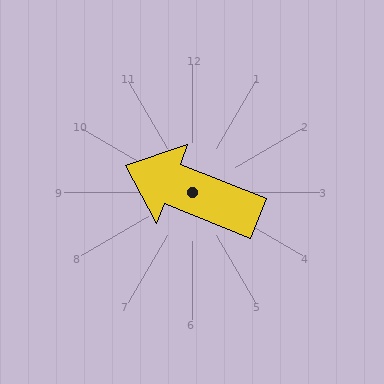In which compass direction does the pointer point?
West.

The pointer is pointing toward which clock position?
Roughly 10 o'clock.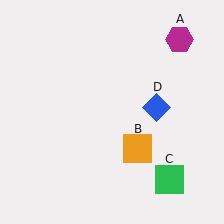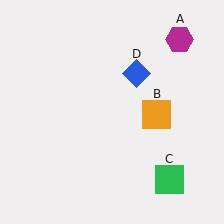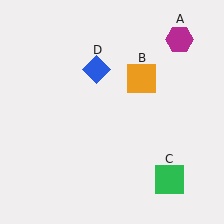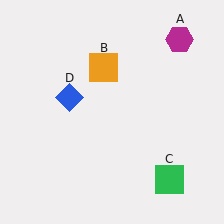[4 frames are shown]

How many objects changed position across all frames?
2 objects changed position: orange square (object B), blue diamond (object D).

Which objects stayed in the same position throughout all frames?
Magenta hexagon (object A) and green square (object C) remained stationary.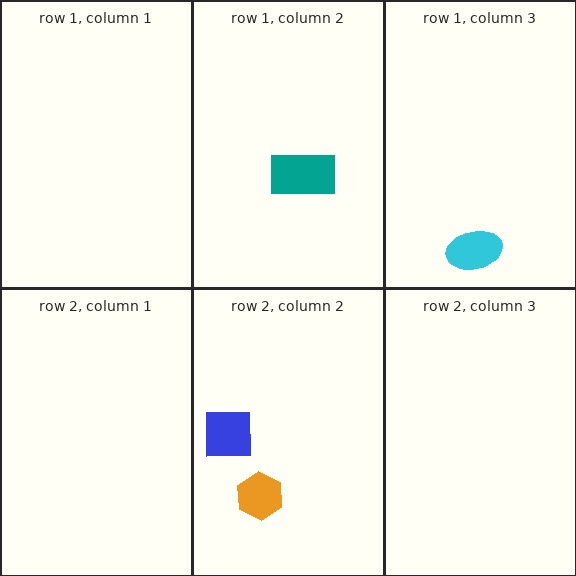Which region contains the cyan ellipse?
The row 1, column 3 region.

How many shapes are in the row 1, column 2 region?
1.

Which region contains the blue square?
The row 2, column 2 region.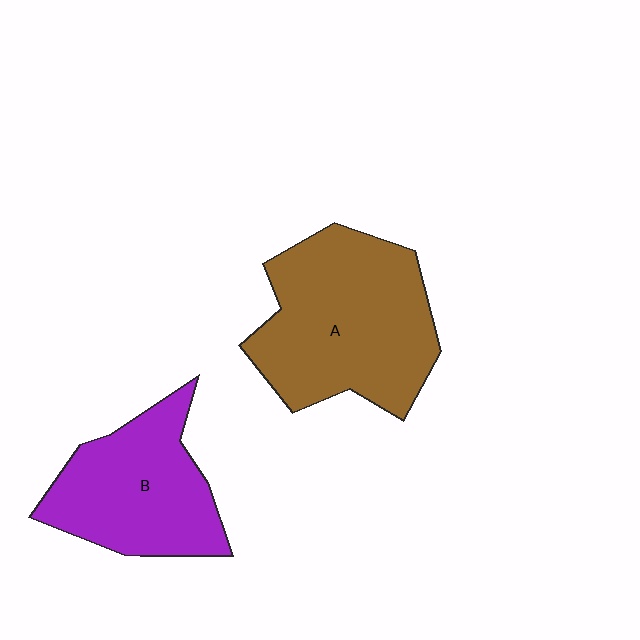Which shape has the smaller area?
Shape B (purple).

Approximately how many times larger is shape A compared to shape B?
Approximately 1.4 times.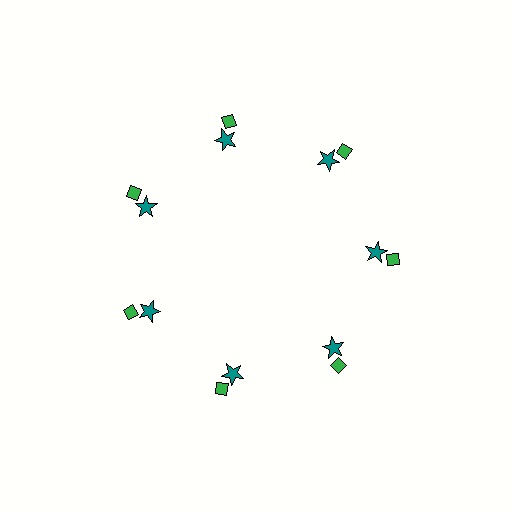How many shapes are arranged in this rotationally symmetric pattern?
There are 14 shapes, arranged in 7 groups of 2.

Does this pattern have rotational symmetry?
Yes, this pattern has 7-fold rotational symmetry. It looks the same after rotating 51 degrees around the center.